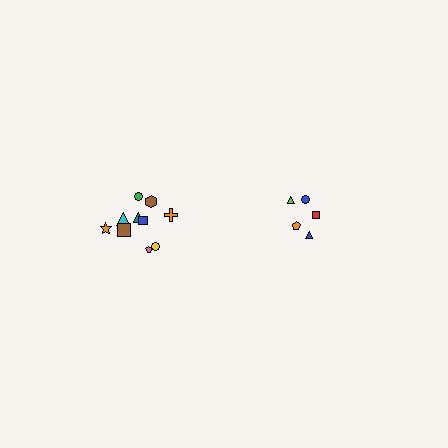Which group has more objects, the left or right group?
The left group.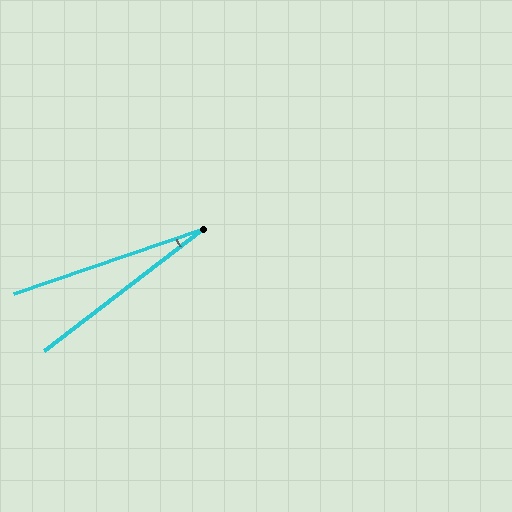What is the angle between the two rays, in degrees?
Approximately 19 degrees.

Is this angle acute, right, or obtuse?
It is acute.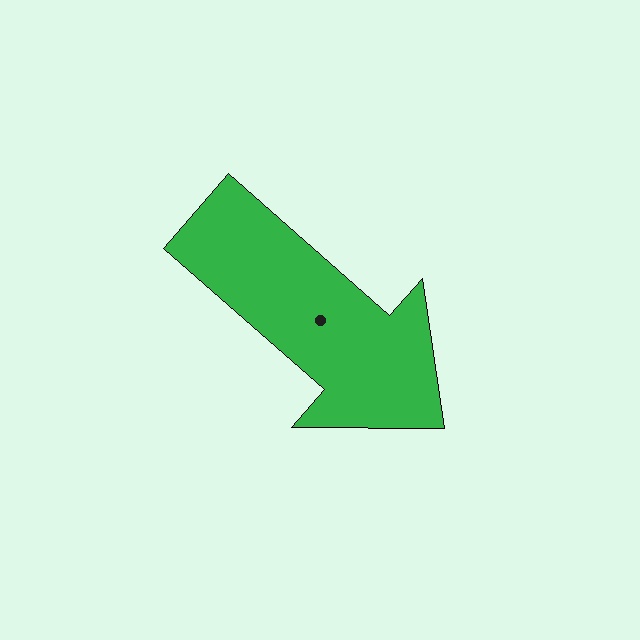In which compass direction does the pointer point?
Southeast.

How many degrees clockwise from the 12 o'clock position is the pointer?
Approximately 131 degrees.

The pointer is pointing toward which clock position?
Roughly 4 o'clock.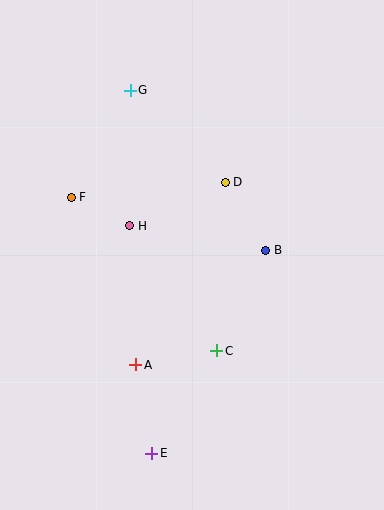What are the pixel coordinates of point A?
Point A is at (136, 365).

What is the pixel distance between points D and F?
The distance between D and F is 155 pixels.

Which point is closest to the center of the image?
Point H at (130, 226) is closest to the center.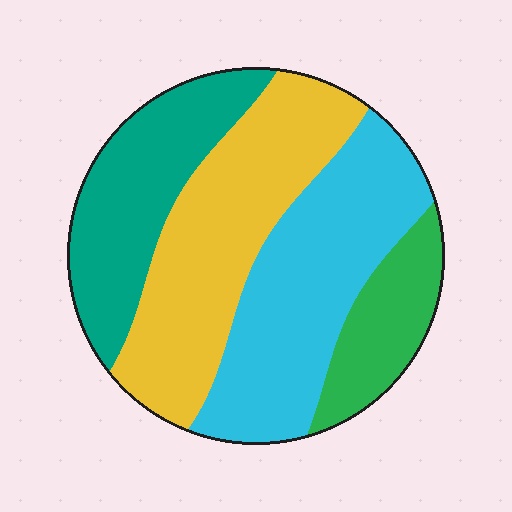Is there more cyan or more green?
Cyan.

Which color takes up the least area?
Green, at roughly 15%.